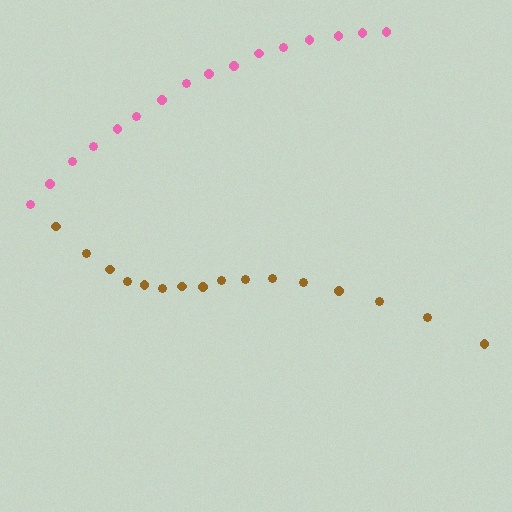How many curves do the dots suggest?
There are 2 distinct paths.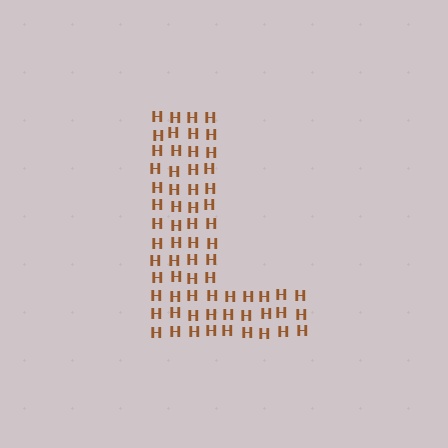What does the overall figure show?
The overall figure shows the letter L.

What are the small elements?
The small elements are letter H's.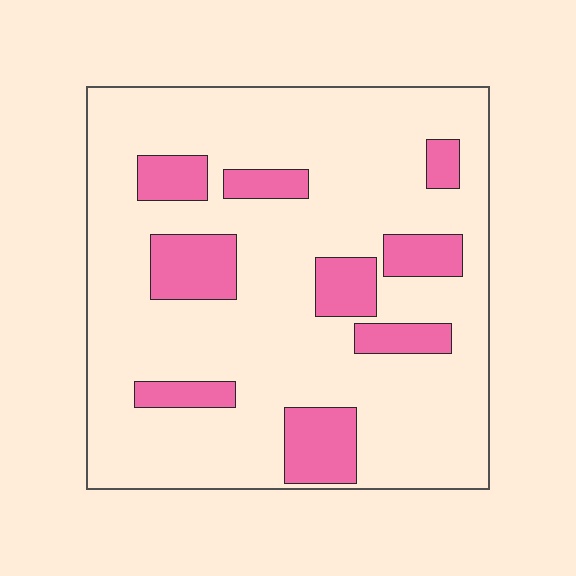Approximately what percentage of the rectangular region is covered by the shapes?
Approximately 20%.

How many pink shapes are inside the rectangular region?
9.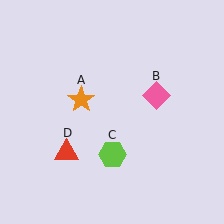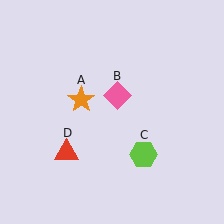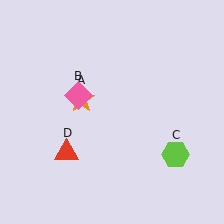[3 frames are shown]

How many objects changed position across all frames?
2 objects changed position: pink diamond (object B), lime hexagon (object C).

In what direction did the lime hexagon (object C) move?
The lime hexagon (object C) moved right.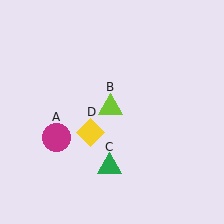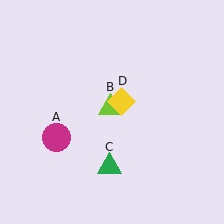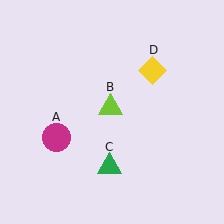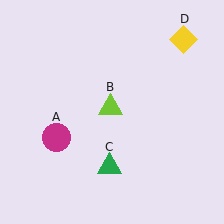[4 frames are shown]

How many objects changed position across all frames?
1 object changed position: yellow diamond (object D).